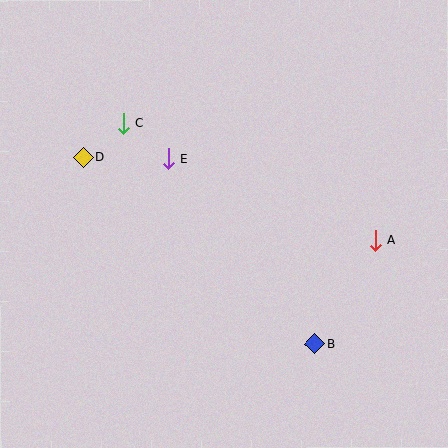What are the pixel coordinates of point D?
Point D is at (83, 157).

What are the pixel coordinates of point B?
Point B is at (315, 344).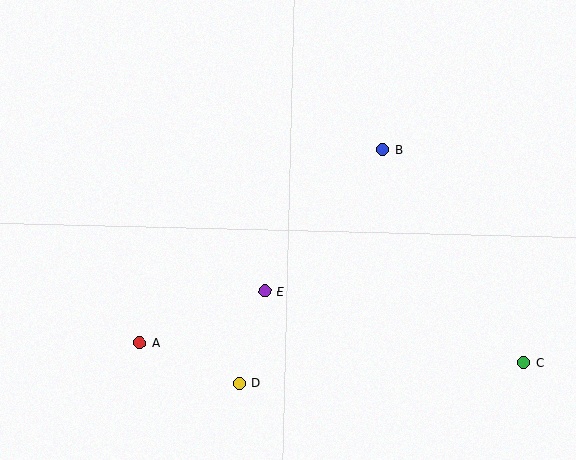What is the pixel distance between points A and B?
The distance between A and B is 310 pixels.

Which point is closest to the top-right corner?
Point B is closest to the top-right corner.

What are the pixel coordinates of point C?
Point C is at (524, 363).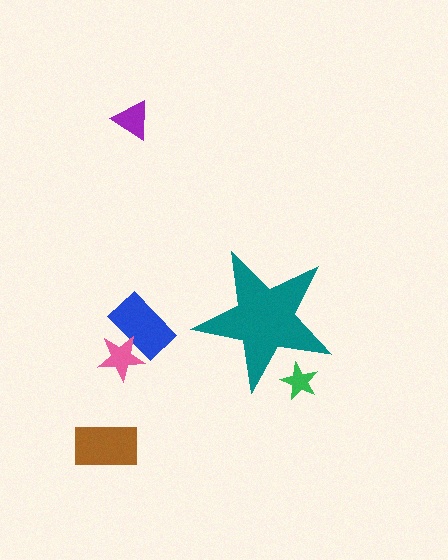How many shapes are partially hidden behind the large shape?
1 shape is partially hidden.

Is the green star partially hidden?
Yes, the green star is partially hidden behind the teal star.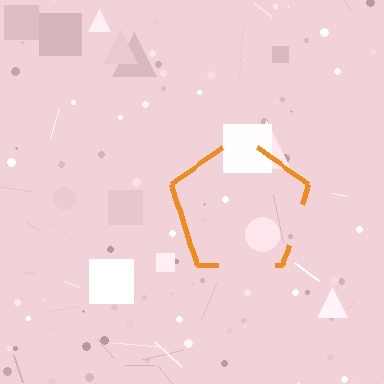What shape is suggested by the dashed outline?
The dashed outline suggests a pentagon.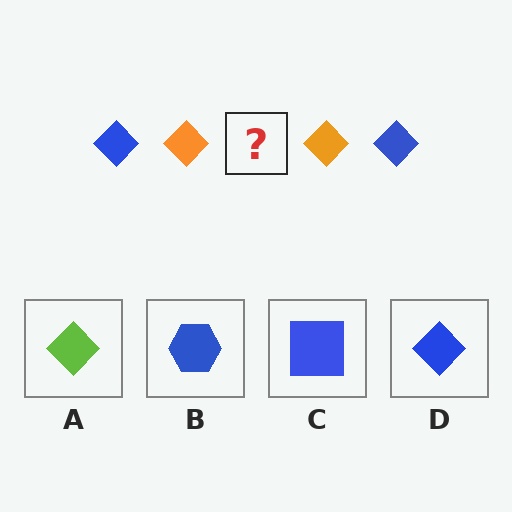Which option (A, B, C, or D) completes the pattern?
D.